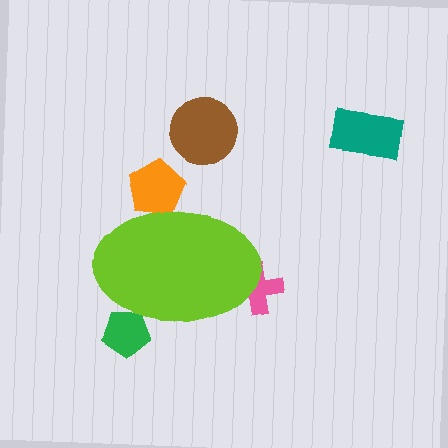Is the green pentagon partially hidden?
Yes, the green pentagon is partially hidden behind the lime ellipse.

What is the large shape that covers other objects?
A lime ellipse.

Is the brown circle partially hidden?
No, the brown circle is fully visible.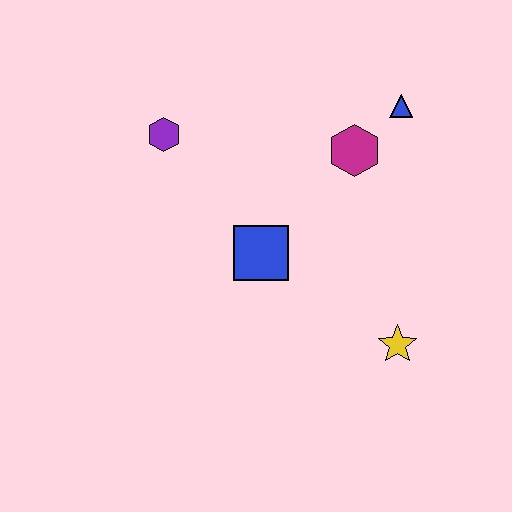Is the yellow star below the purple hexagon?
Yes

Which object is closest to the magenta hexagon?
The blue triangle is closest to the magenta hexagon.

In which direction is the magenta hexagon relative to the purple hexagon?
The magenta hexagon is to the right of the purple hexagon.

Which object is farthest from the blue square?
The blue triangle is farthest from the blue square.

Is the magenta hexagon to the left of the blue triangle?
Yes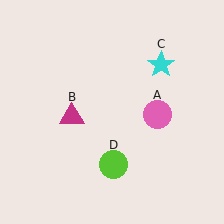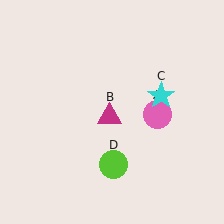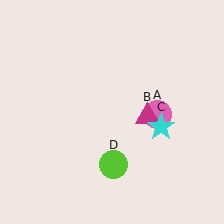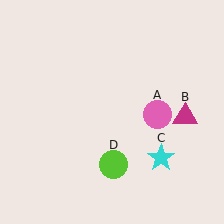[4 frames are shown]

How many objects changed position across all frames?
2 objects changed position: magenta triangle (object B), cyan star (object C).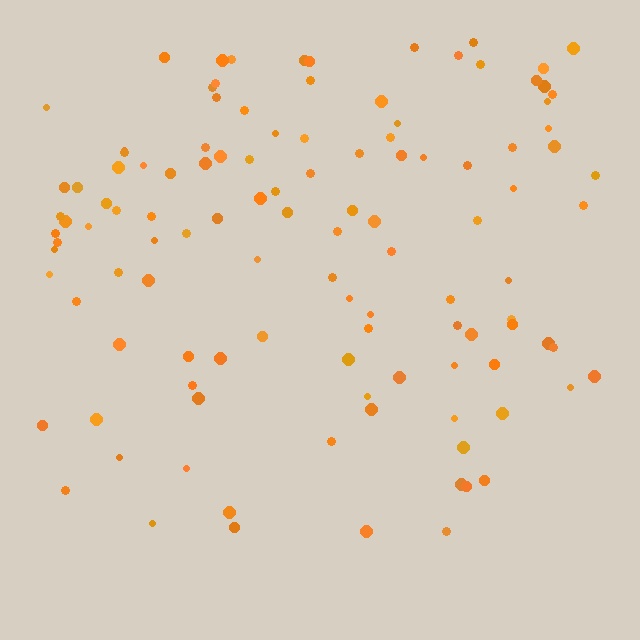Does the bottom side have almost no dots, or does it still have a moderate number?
Still a moderate number, just noticeably fewer than the top.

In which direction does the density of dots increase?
From bottom to top, with the top side densest.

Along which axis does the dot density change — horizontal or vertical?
Vertical.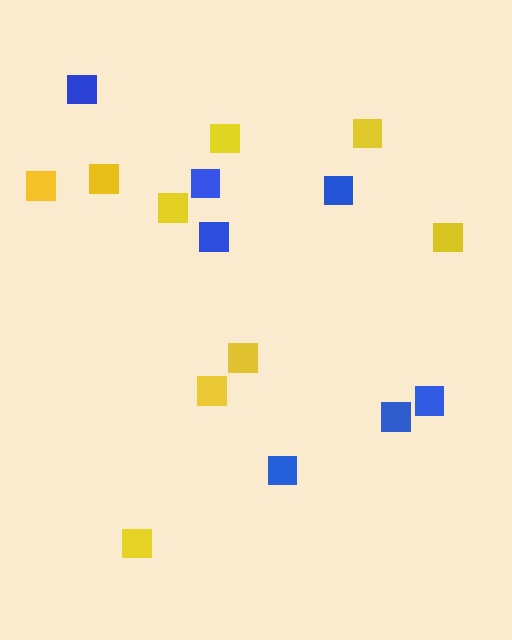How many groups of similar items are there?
There are 2 groups: one group of blue squares (7) and one group of yellow squares (9).